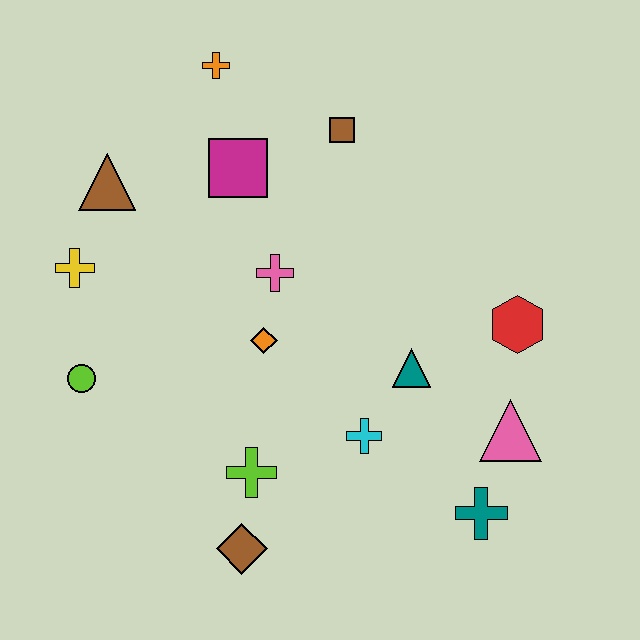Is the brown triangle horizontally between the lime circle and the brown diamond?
Yes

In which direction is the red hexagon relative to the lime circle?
The red hexagon is to the right of the lime circle.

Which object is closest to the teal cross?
The pink triangle is closest to the teal cross.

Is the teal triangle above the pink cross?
No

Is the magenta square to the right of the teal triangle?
No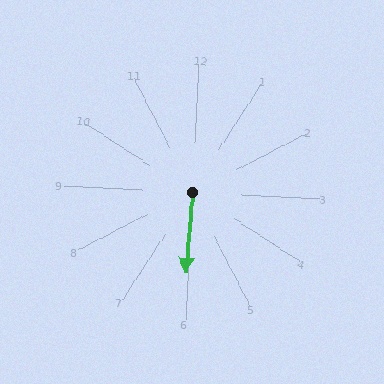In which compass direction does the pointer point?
South.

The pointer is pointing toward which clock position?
Roughly 6 o'clock.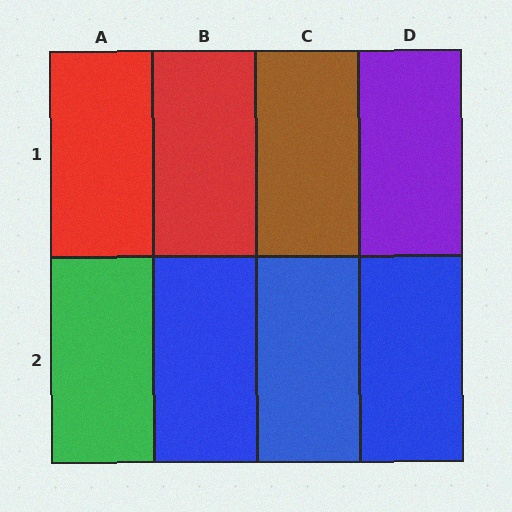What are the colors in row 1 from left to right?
Red, red, brown, purple.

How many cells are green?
1 cell is green.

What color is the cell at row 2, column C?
Blue.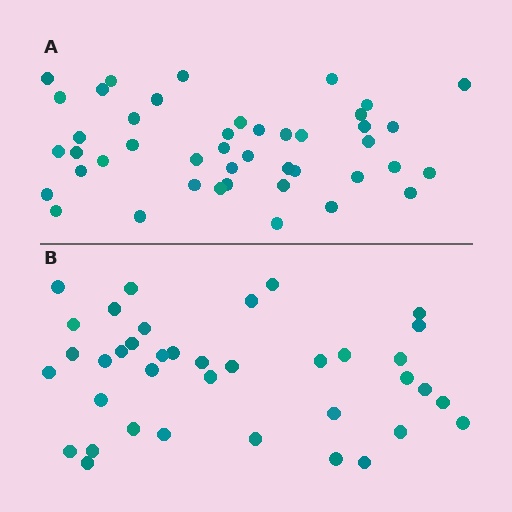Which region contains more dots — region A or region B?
Region A (the top region) has more dots.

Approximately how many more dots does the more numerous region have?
Region A has about 6 more dots than region B.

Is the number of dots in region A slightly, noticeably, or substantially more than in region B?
Region A has only slightly more — the two regions are fairly close. The ratio is roughly 1.2 to 1.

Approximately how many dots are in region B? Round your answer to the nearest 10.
About 40 dots. (The exact count is 38, which rounds to 40.)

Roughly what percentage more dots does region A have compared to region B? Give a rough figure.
About 15% more.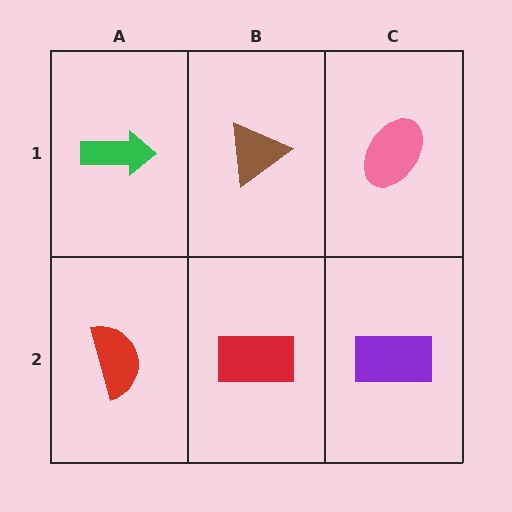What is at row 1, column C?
A pink ellipse.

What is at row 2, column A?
A red semicircle.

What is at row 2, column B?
A red rectangle.